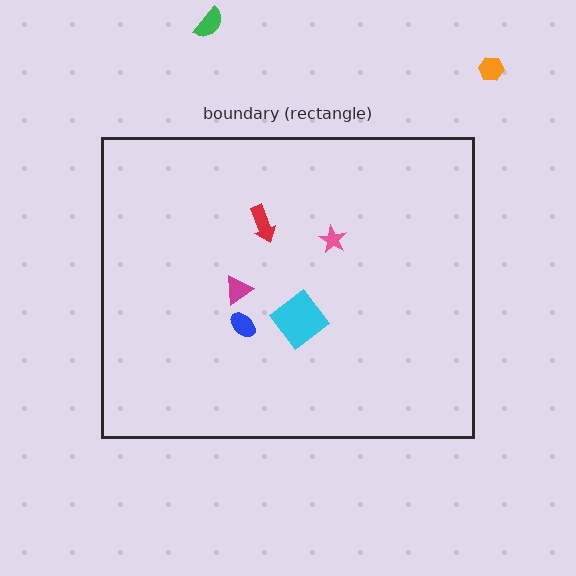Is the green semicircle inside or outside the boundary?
Outside.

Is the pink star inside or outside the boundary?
Inside.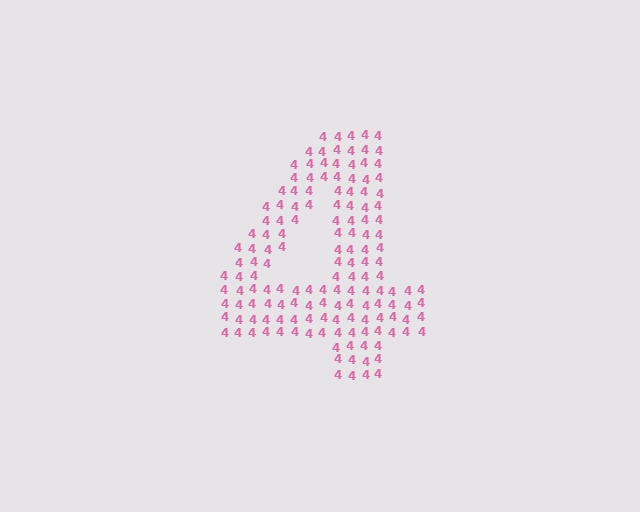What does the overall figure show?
The overall figure shows the digit 4.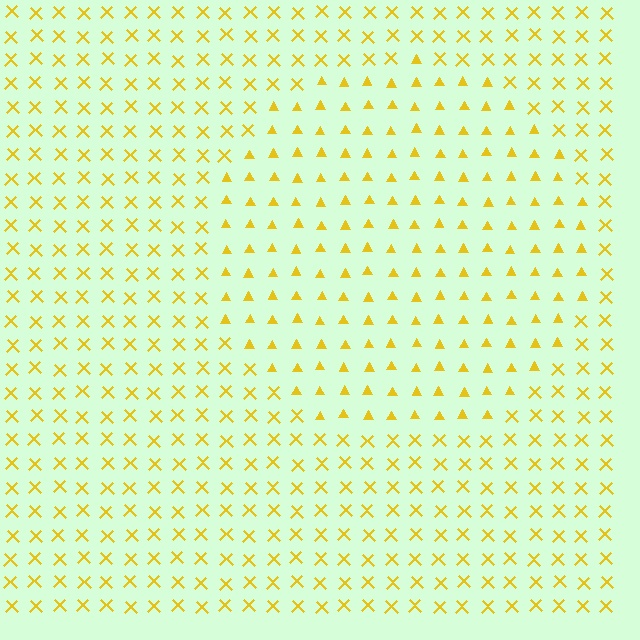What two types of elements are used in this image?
The image uses triangles inside the circle region and X marks outside it.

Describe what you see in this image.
The image is filled with small yellow elements arranged in a uniform grid. A circle-shaped region contains triangles, while the surrounding area contains X marks. The boundary is defined purely by the change in element shape.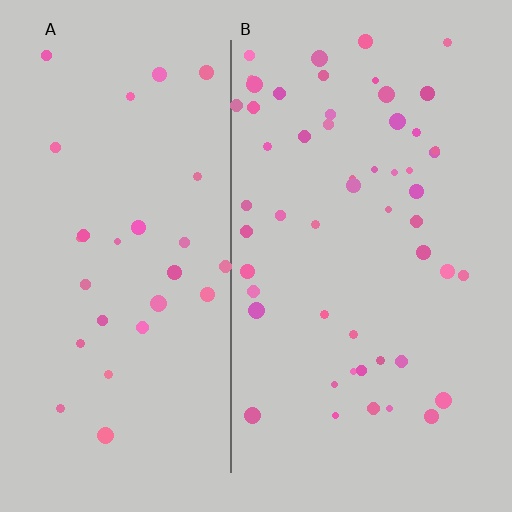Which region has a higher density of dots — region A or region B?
B (the right).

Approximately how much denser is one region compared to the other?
Approximately 1.9× — region B over region A.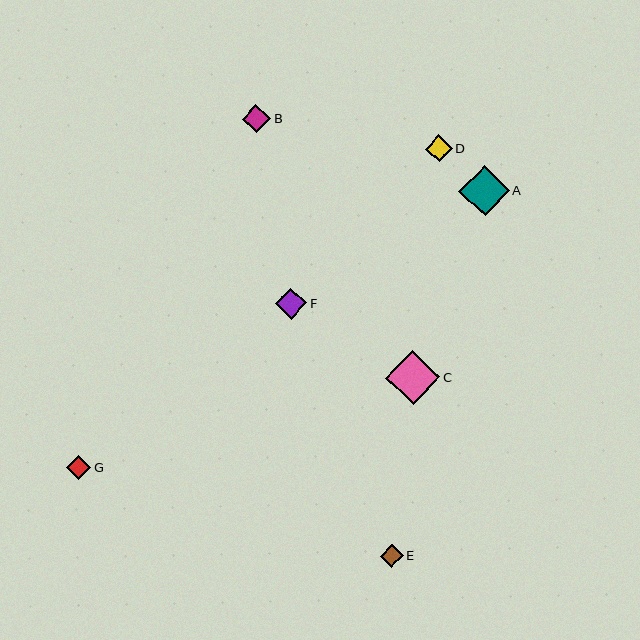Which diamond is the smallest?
Diamond E is the smallest with a size of approximately 23 pixels.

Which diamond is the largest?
Diamond C is the largest with a size of approximately 54 pixels.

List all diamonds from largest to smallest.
From largest to smallest: C, A, F, B, D, G, E.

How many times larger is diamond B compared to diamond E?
Diamond B is approximately 1.2 times the size of diamond E.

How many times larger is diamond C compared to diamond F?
Diamond C is approximately 1.7 times the size of diamond F.